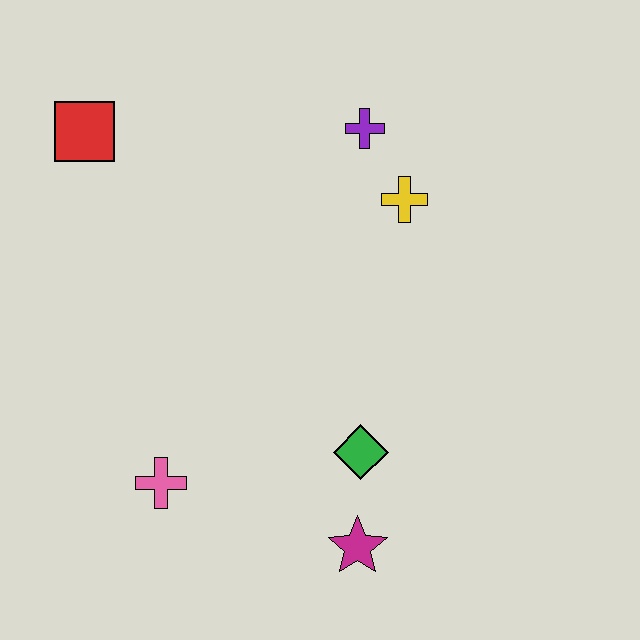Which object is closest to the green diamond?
The magenta star is closest to the green diamond.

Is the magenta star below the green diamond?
Yes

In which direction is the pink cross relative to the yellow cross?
The pink cross is below the yellow cross.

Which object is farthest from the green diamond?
The red square is farthest from the green diamond.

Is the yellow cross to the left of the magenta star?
No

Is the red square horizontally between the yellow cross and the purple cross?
No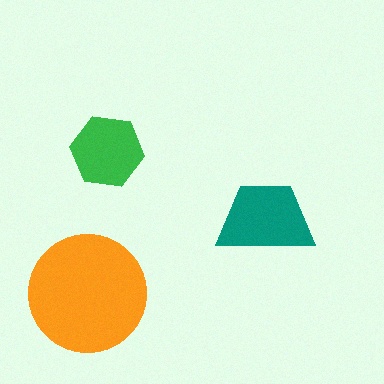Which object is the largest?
The orange circle.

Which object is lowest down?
The orange circle is bottommost.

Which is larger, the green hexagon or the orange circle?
The orange circle.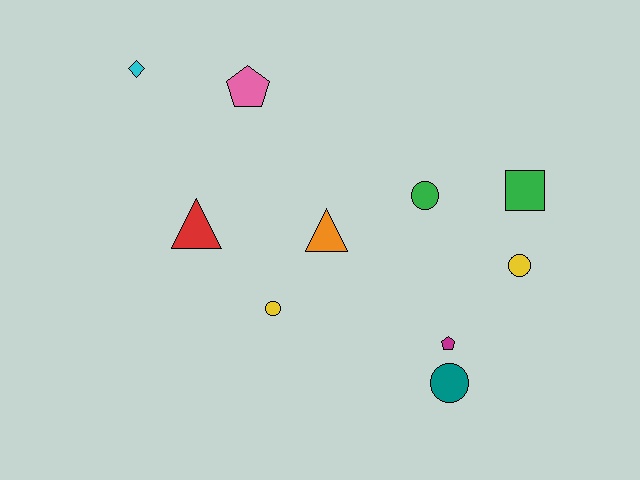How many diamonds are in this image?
There is 1 diamond.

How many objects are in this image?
There are 10 objects.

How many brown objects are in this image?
There are no brown objects.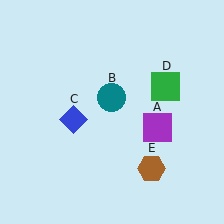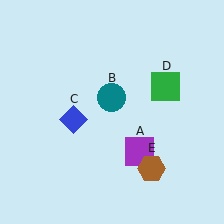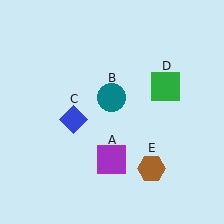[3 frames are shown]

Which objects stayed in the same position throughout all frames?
Teal circle (object B) and blue diamond (object C) and green square (object D) and brown hexagon (object E) remained stationary.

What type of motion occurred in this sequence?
The purple square (object A) rotated clockwise around the center of the scene.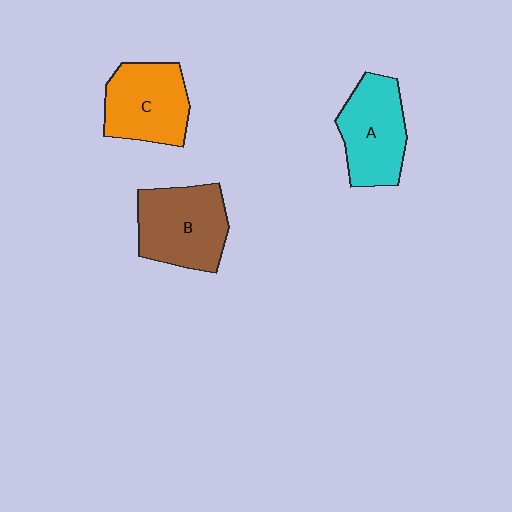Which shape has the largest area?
Shape B (brown).